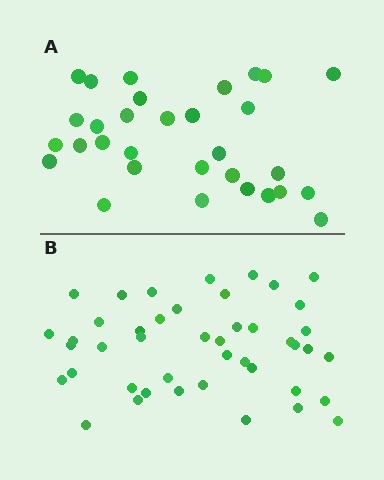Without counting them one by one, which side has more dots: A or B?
Region B (the bottom region) has more dots.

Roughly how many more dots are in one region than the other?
Region B has approximately 15 more dots than region A.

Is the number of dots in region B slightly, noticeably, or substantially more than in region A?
Region B has noticeably more, but not dramatically so. The ratio is roughly 1.4 to 1.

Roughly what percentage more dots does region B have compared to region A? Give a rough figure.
About 40% more.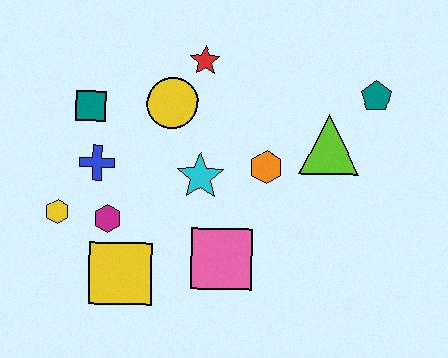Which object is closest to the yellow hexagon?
The magenta hexagon is closest to the yellow hexagon.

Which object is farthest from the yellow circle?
The teal pentagon is farthest from the yellow circle.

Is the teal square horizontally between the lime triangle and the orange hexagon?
No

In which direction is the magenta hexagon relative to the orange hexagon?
The magenta hexagon is to the left of the orange hexagon.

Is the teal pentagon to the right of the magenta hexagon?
Yes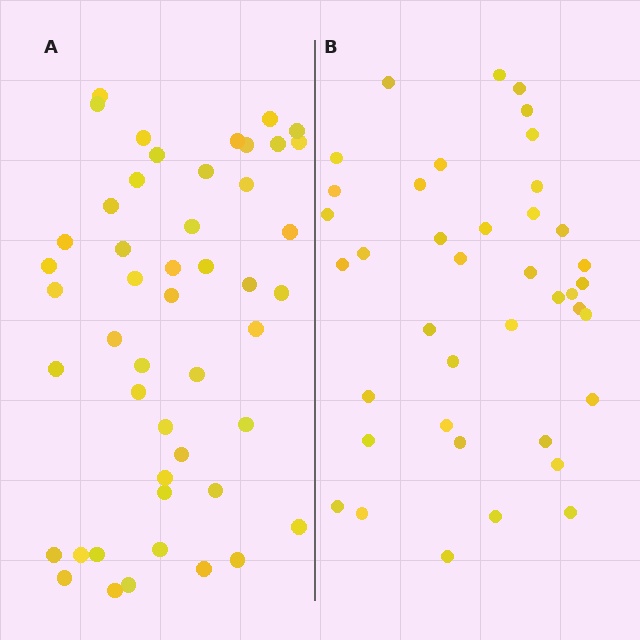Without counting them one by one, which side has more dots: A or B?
Region A (the left region) has more dots.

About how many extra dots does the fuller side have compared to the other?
Region A has roughly 8 or so more dots than region B.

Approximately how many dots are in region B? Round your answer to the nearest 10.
About 40 dots.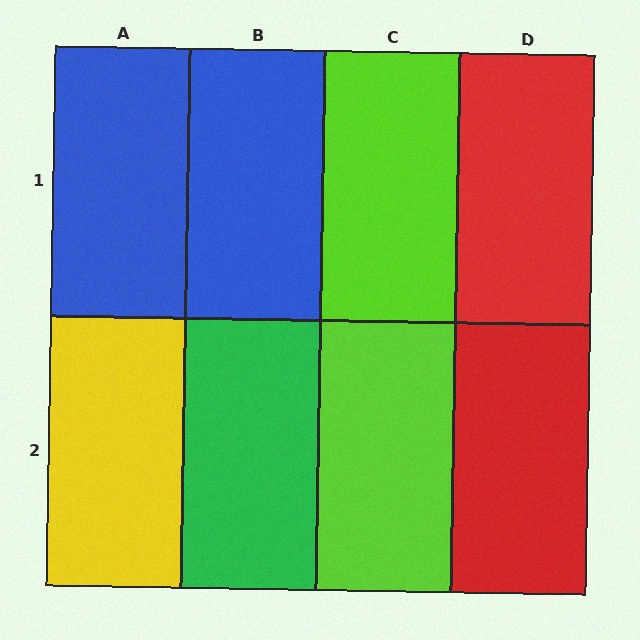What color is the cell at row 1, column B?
Blue.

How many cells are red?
2 cells are red.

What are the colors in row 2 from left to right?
Yellow, green, lime, red.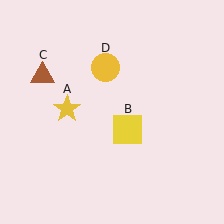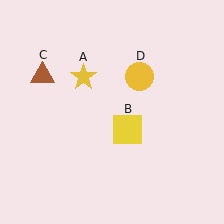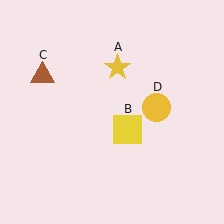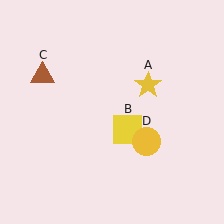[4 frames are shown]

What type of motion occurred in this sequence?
The yellow star (object A), yellow circle (object D) rotated clockwise around the center of the scene.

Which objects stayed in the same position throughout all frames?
Yellow square (object B) and brown triangle (object C) remained stationary.